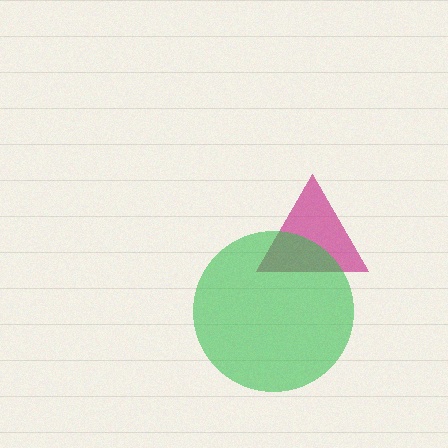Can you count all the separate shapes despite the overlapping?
Yes, there are 2 separate shapes.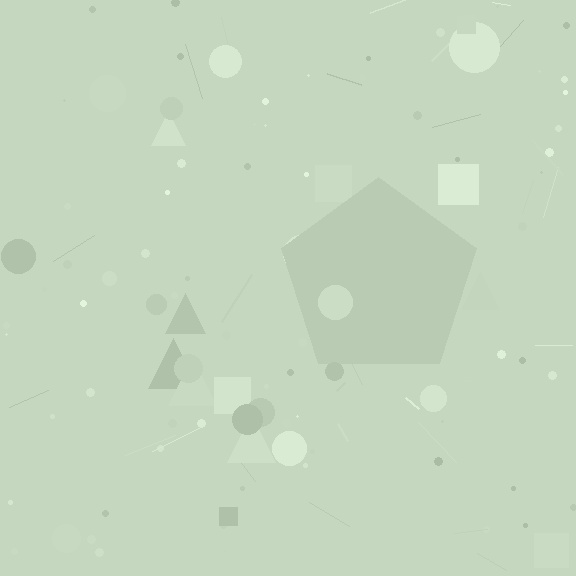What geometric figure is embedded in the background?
A pentagon is embedded in the background.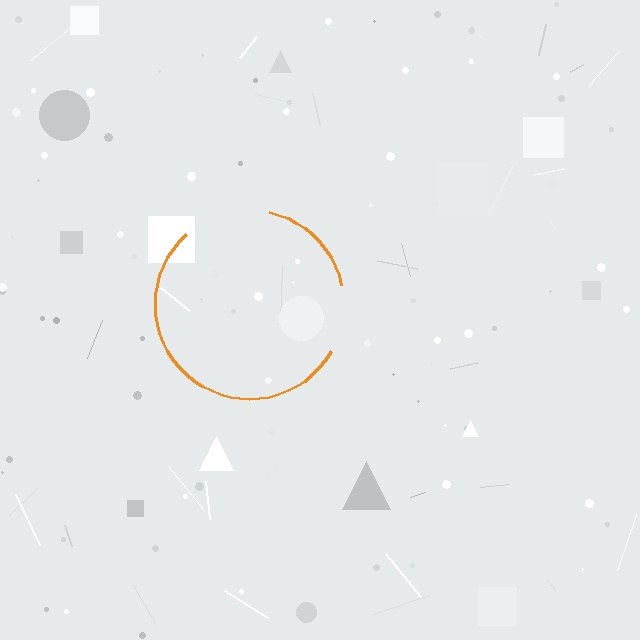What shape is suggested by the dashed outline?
The dashed outline suggests a circle.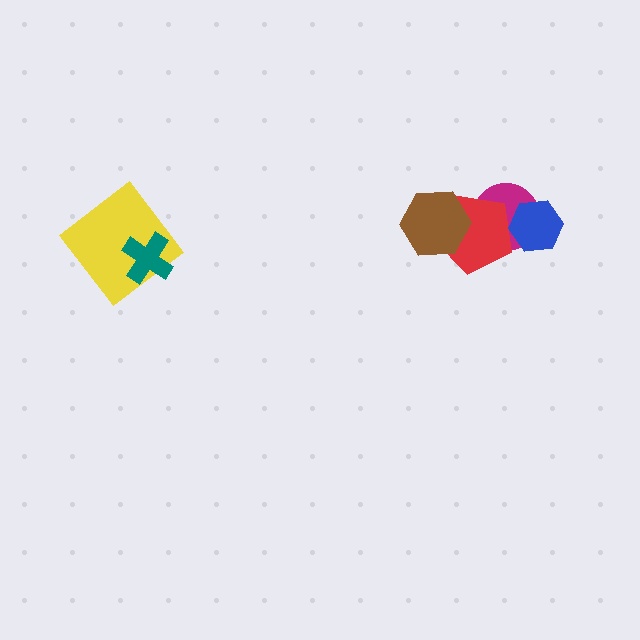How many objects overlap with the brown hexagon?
1 object overlaps with the brown hexagon.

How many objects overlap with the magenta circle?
2 objects overlap with the magenta circle.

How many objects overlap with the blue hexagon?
2 objects overlap with the blue hexagon.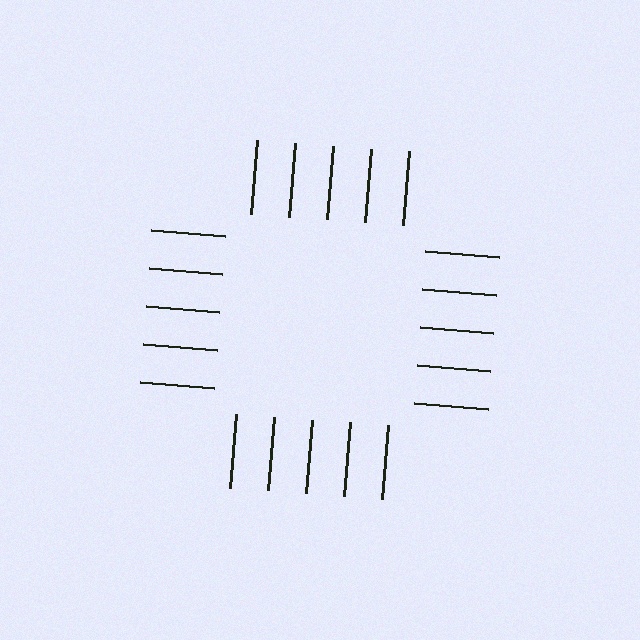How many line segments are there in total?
20 — 5 along each of the 4 edges.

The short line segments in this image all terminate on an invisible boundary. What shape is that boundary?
An illusory square — the line segments terminate on its edges but no continuous stroke is drawn.